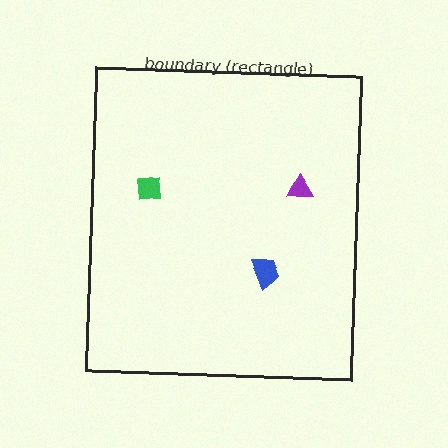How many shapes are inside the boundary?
3 inside, 0 outside.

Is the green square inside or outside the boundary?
Inside.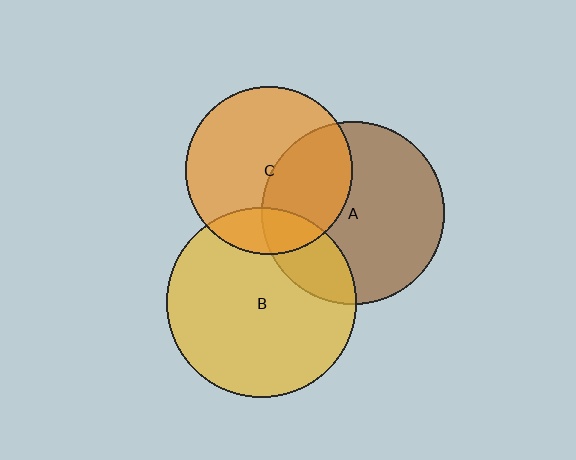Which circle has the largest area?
Circle B (yellow).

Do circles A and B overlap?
Yes.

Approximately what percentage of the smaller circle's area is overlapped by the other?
Approximately 20%.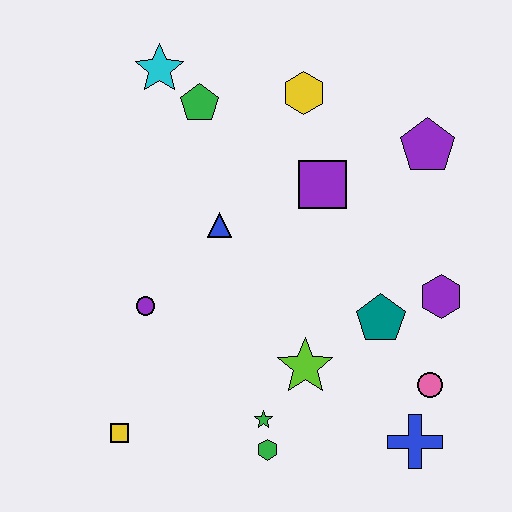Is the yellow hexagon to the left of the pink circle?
Yes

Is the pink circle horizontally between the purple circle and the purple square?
No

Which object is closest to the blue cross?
The pink circle is closest to the blue cross.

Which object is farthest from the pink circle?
The cyan star is farthest from the pink circle.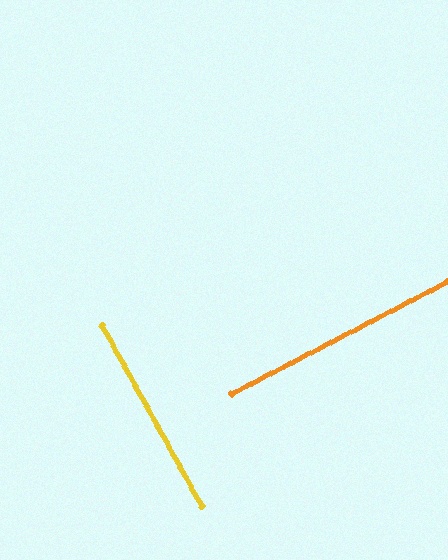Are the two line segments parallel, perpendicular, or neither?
Perpendicular — they meet at approximately 89°.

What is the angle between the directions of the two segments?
Approximately 89 degrees.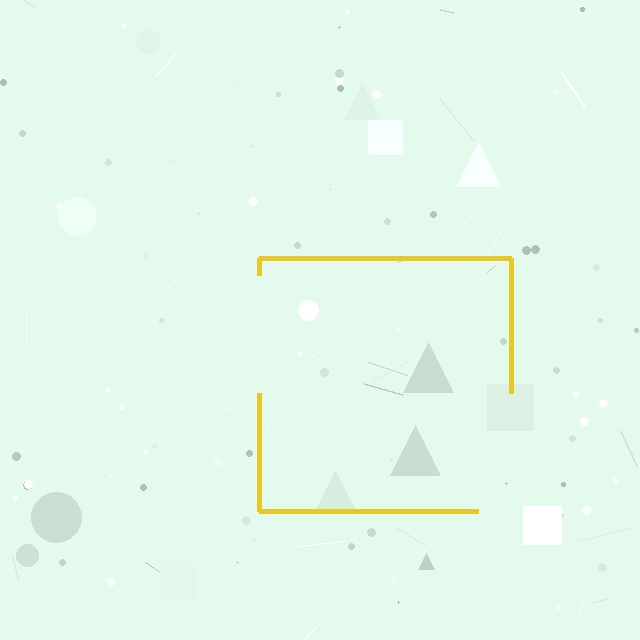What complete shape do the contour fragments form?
The contour fragments form a square.